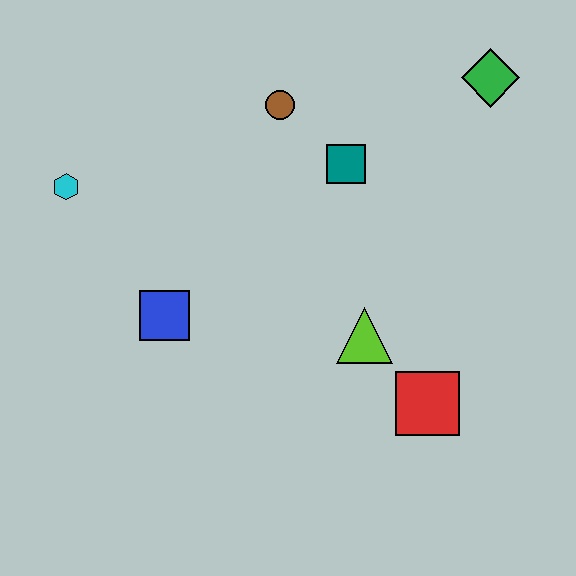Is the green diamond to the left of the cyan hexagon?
No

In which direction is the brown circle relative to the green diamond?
The brown circle is to the left of the green diamond.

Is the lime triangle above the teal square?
No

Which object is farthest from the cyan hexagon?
The green diamond is farthest from the cyan hexagon.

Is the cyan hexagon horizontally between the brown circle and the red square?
No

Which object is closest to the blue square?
The cyan hexagon is closest to the blue square.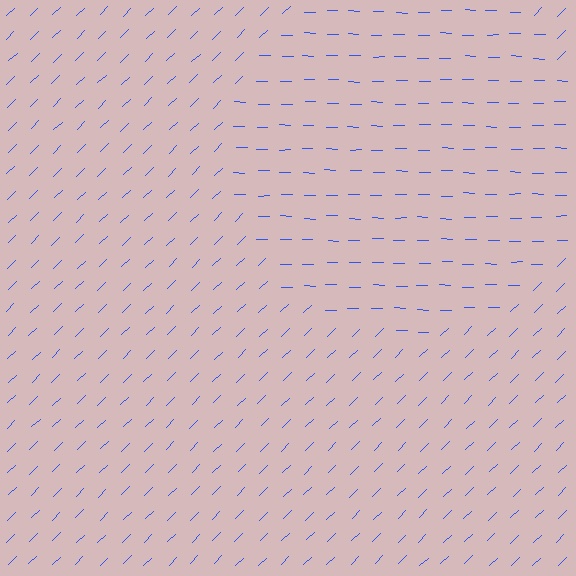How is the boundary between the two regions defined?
The boundary is defined purely by a change in line orientation (approximately 45 degrees difference). All lines are the same color and thickness.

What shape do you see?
I see a circle.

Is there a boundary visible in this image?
Yes, there is a texture boundary formed by a change in line orientation.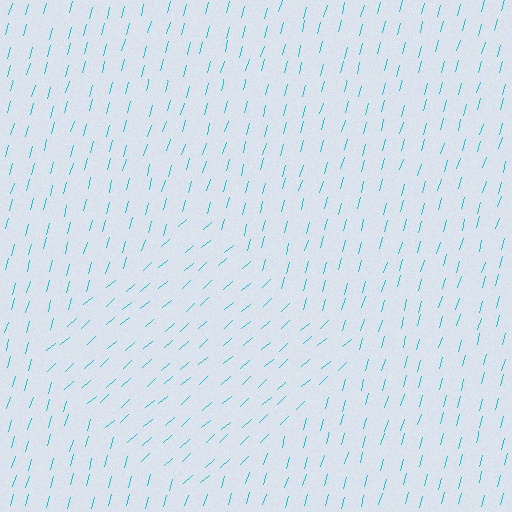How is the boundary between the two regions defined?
The boundary is defined purely by a change in line orientation (approximately 33 degrees difference). All lines are the same color and thickness.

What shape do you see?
I see a diamond.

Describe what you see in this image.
The image is filled with small cyan line segments. A diamond region in the image has lines oriented differently from the surrounding lines, creating a visible texture boundary.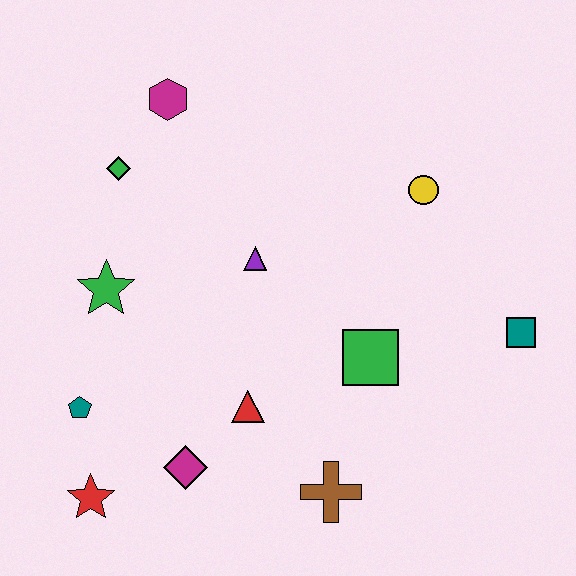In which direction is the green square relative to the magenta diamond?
The green square is to the right of the magenta diamond.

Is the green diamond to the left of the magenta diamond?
Yes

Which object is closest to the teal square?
The green square is closest to the teal square.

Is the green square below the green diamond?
Yes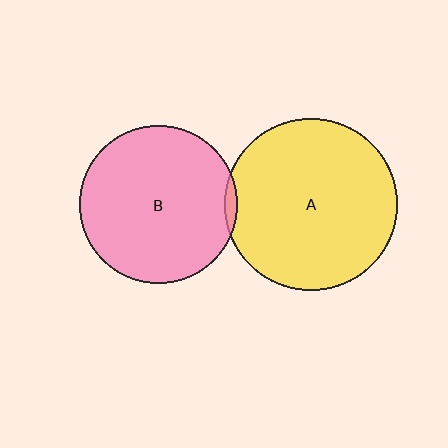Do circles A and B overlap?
Yes.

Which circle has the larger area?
Circle A (yellow).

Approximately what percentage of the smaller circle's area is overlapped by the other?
Approximately 5%.